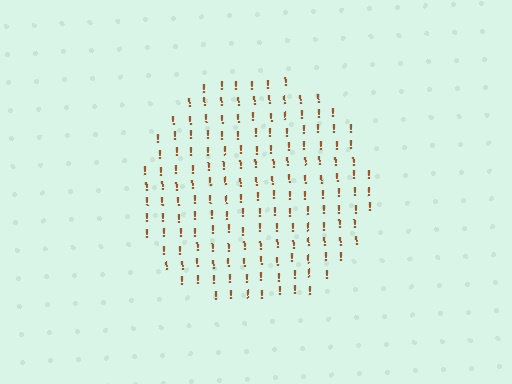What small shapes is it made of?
It is made of small exclamation marks.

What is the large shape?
The large shape is a circle.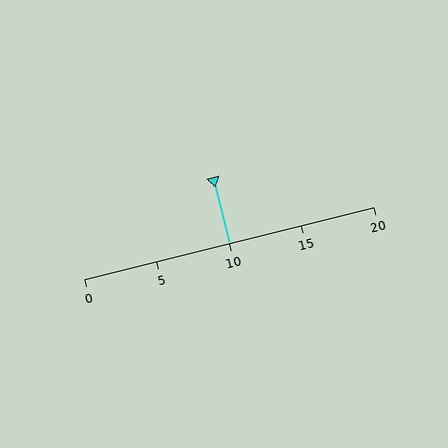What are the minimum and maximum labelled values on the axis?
The axis runs from 0 to 20.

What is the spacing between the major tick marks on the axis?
The major ticks are spaced 5 apart.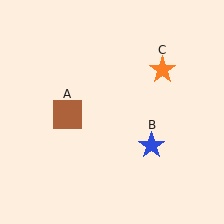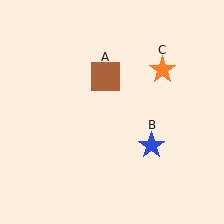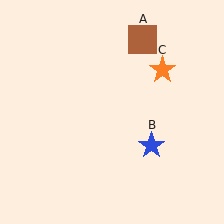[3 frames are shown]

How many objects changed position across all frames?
1 object changed position: brown square (object A).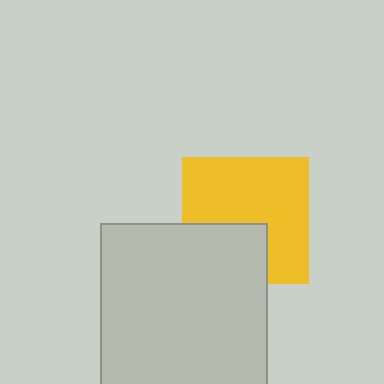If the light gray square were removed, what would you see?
You would see the complete yellow square.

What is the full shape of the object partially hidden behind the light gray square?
The partially hidden object is a yellow square.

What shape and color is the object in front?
The object in front is a light gray square.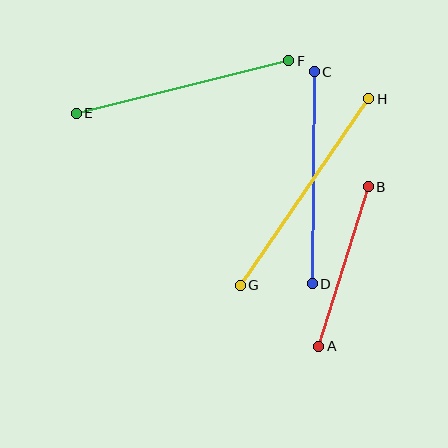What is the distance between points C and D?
The distance is approximately 212 pixels.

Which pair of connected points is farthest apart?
Points G and H are farthest apart.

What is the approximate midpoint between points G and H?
The midpoint is at approximately (304, 192) pixels.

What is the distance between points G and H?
The distance is approximately 226 pixels.